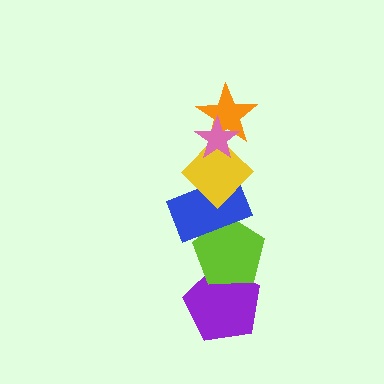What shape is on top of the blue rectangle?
The yellow diamond is on top of the blue rectangle.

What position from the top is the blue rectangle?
The blue rectangle is 4th from the top.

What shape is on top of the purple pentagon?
The lime pentagon is on top of the purple pentagon.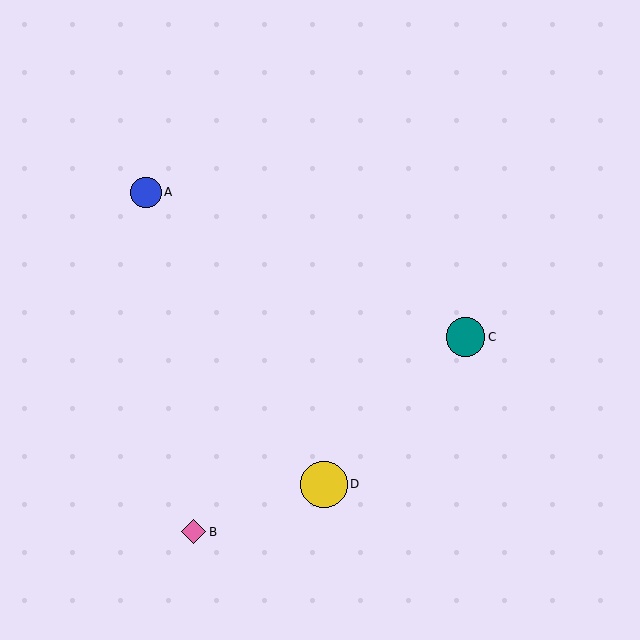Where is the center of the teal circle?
The center of the teal circle is at (466, 337).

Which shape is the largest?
The yellow circle (labeled D) is the largest.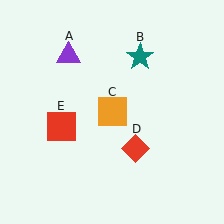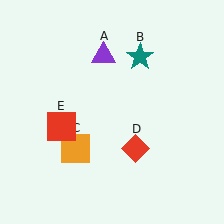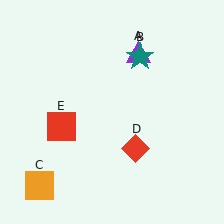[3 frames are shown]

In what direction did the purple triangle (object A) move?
The purple triangle (object A) moved right.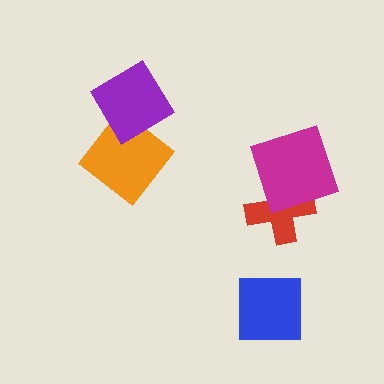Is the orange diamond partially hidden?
Yes, it is partially covered by another shape.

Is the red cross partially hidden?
Yes, it is partially covered by another shape.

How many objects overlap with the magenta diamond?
1 object overlaps with the magenta diamond.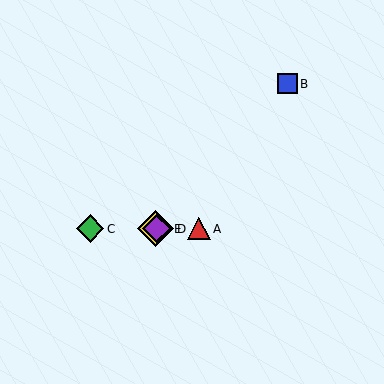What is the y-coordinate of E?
Object E is at y≈229.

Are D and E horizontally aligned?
Yes, both are at y≈229.